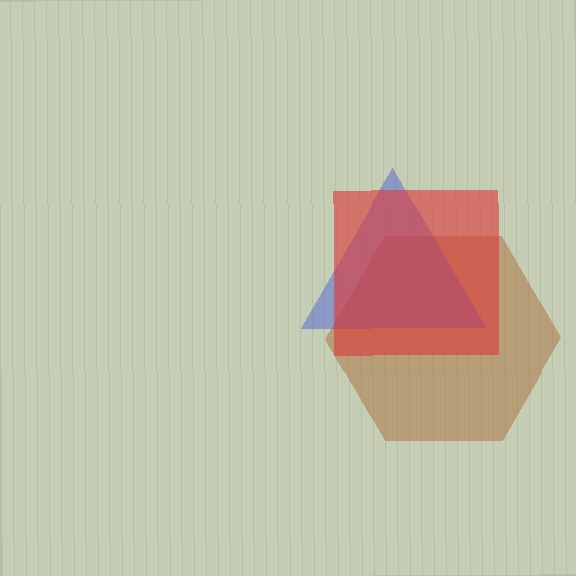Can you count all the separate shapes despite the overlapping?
Yes, there are 3 separate shapes.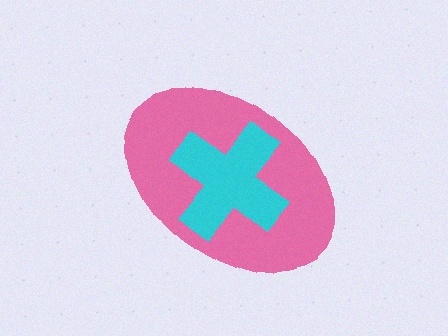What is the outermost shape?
The pink ellipse.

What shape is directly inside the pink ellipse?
The cyan cross.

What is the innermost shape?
The cyan cross.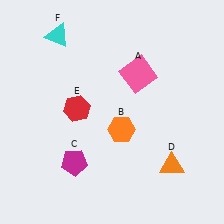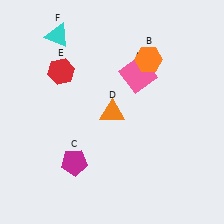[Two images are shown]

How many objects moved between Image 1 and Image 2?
3 objects moved between the two images.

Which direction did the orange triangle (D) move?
The orange triangle (D) moved left.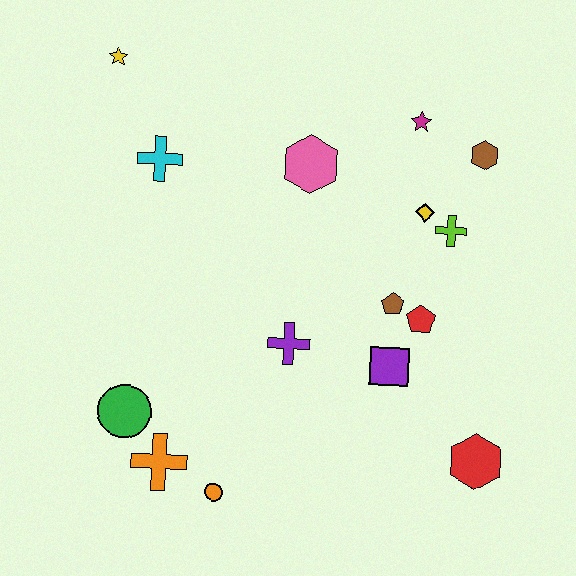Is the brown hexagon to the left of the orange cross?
No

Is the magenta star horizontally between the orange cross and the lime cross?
Yes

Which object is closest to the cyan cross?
The yellow star is closest to the cyan cross.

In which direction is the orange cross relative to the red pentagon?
The orange cross is to the left of the red pentagon.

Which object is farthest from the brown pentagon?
The yellow star is farthest from the brown pentagon.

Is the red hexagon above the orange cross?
Yes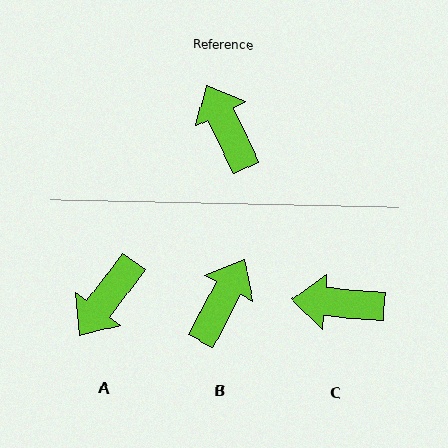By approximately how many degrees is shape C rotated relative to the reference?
Approximately 60 degrees counter-clockwise.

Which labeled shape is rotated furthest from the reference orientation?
A, about 118 degrees away.